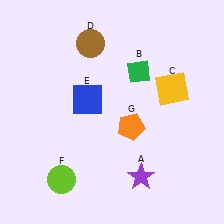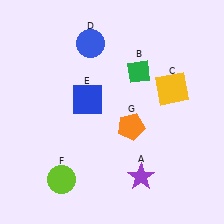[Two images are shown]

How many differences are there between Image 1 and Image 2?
There is 1 difference between the two images.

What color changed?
The circle (D) changed from brown in Image 1 to blue in Image 2.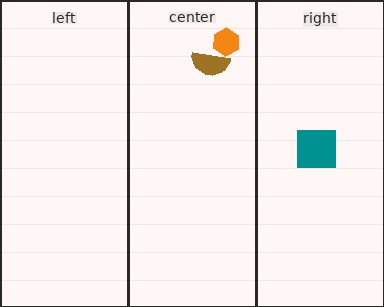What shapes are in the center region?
The orange hexagon, the brown semicircle.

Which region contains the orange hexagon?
The center region.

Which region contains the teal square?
The right region.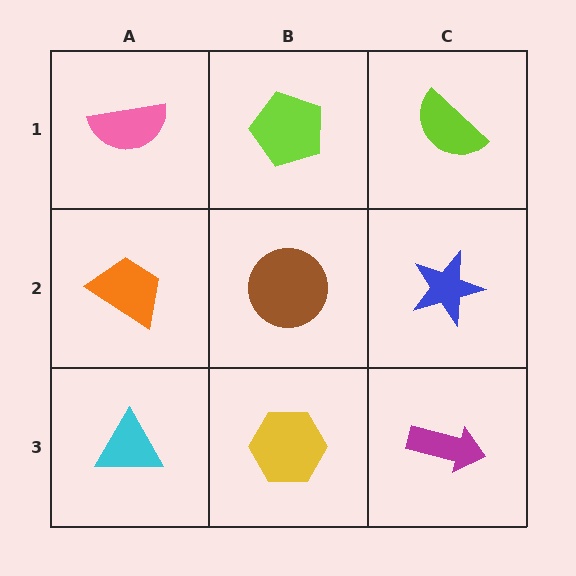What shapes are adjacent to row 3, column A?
An orange trapezoid (row 2, column A), a yellow hexagon (row 3, column B).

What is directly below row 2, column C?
A magenta arrow.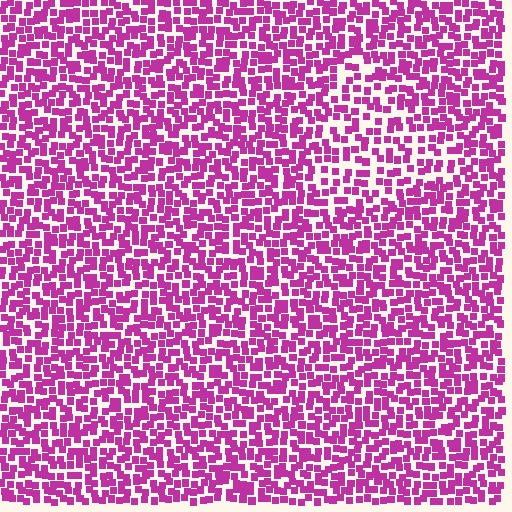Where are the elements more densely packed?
The elements are more densely packed outside the triangle boundary.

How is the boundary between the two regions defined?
The boundary is defined by a change in element density (approximately 1.6x ratio). All elements are the same color, size, and shape.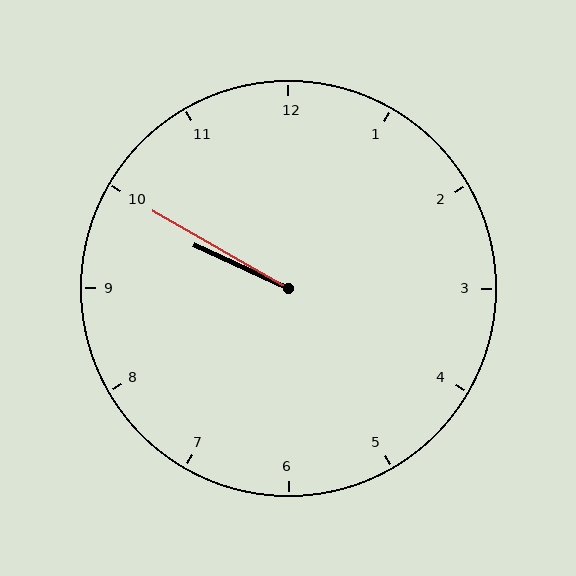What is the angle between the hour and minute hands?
Approximately 5 degrees.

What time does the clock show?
9:50.